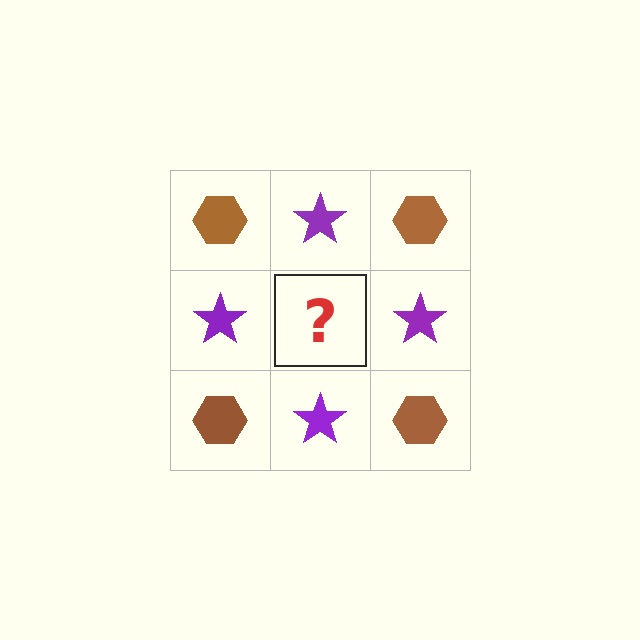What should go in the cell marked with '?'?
The missing cell should contain a brown hexagon.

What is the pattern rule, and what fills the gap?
The rule is that it alternates brown hexagon and purple star in a checkerboard pattern. The gap should be filled with a brown hexagon.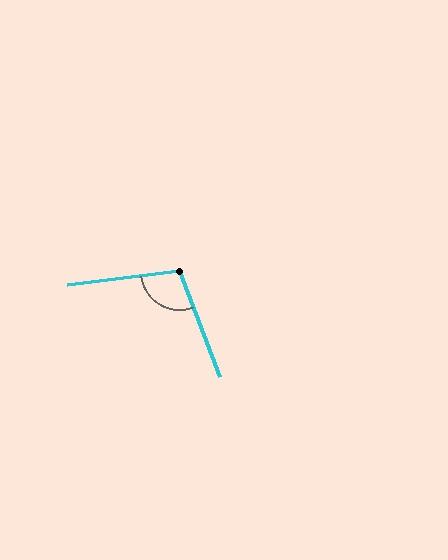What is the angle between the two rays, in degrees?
Approximately 104 degrees.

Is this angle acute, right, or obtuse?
It is obtuse.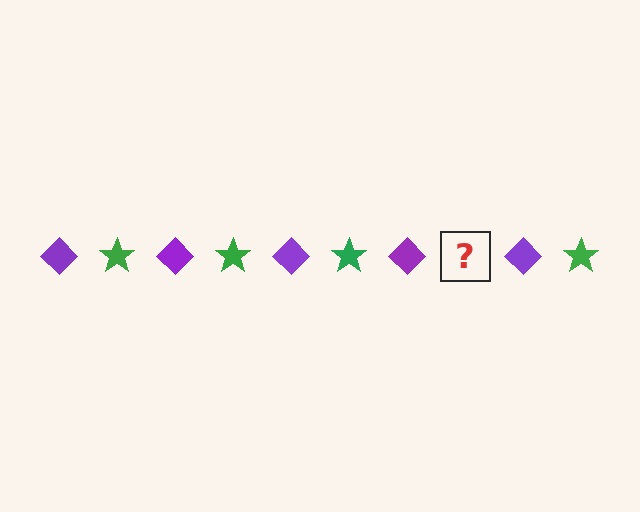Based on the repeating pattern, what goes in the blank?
The blank should be a green star.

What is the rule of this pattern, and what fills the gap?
The rule is that the pattern alternates between purple diamond and green star. The gap should be filled with a green star.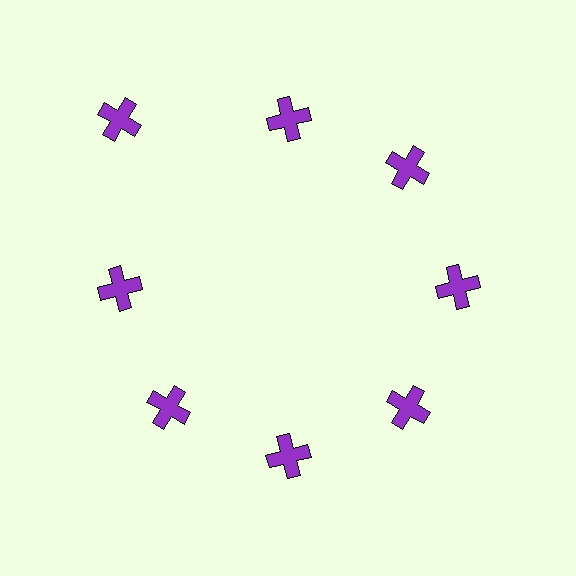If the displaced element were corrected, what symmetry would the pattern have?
It would have 8-fold rotational symmetry — the pattern would map onto itself every 45 degrees.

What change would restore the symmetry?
The symmetry would be restored by moving it inward, back onto the ring so that all 8 crosses sit at equal angles and equal distance from the center.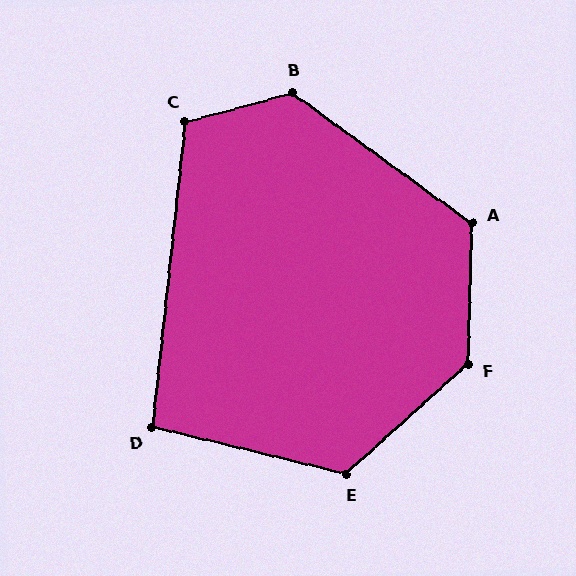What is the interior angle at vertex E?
Approximately 124 degrees (obtuse).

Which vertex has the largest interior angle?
F, at approximately 134 degrees.